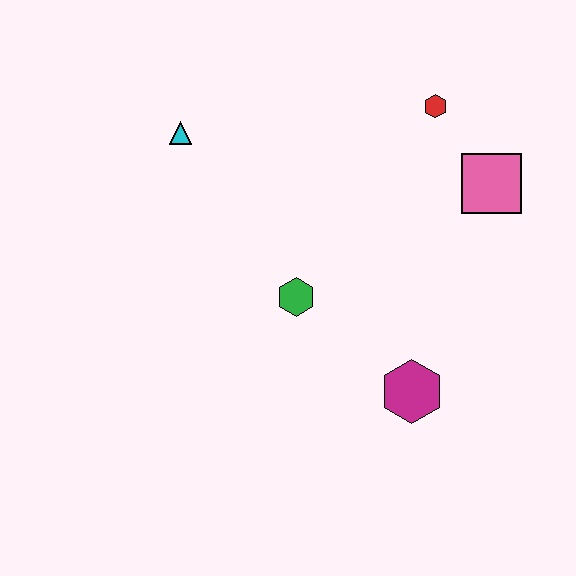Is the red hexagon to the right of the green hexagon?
Yes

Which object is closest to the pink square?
The red hexagon is closest to the pink square.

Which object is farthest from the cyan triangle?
The magenta hexagon is farthest from the cyan triangle.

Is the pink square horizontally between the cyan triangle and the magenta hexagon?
No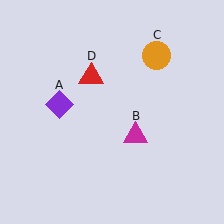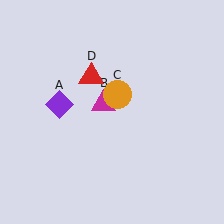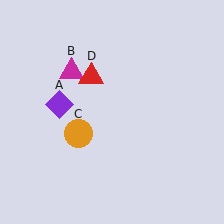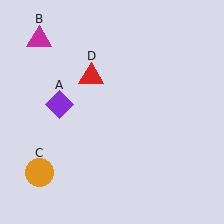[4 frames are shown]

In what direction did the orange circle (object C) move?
The orange circle (object C) moved down and to the left.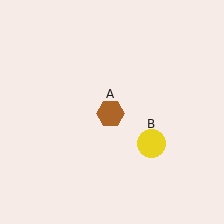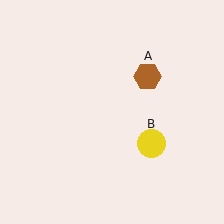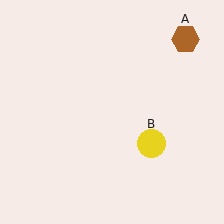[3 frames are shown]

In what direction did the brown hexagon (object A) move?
The brown hexagon (object A) moved up and to the right.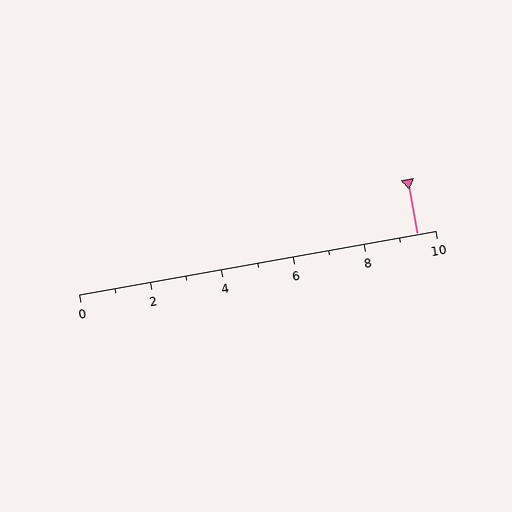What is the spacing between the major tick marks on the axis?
The major ticks are spaced 2 apart.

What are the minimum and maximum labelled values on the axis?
The axis runs from 0 to 10.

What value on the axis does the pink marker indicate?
The marker indicates approximately 9.5.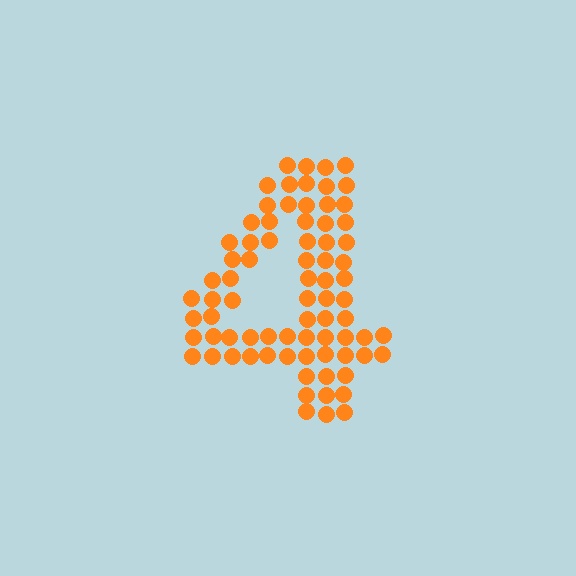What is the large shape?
The large shape is the digit 4.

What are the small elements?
The small elements are circles.